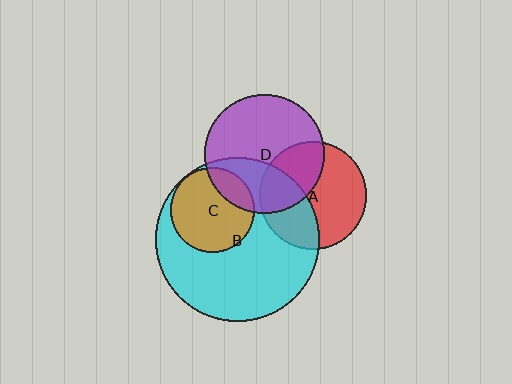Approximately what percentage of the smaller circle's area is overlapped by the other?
Approximately 35%.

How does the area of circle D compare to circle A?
Approximately 1.2 times.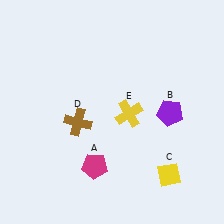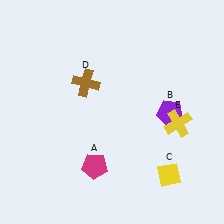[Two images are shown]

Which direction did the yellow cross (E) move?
The yellow cross (E) moved right.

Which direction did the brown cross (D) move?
The brown cross (D) moved up.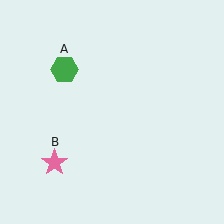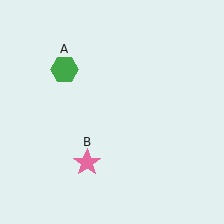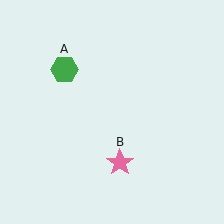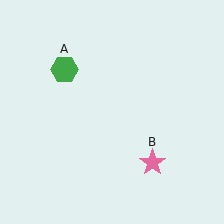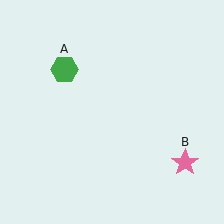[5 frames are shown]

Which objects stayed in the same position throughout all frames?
Green hexagon (object A) remained stationary.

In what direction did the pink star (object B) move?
The pink star (object B) moved right.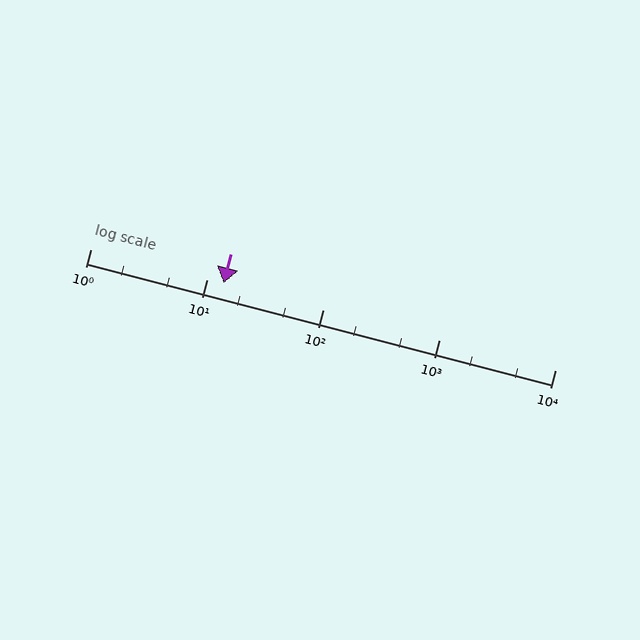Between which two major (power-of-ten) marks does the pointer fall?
The pointer is between 10 and 100.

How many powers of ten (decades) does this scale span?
The scale spans 4 decades, from 1 to 10000.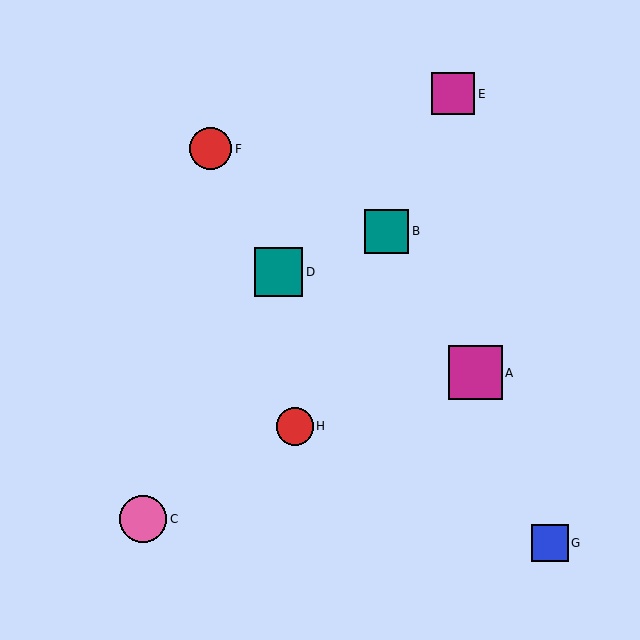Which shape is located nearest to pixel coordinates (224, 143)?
The red circle (labeled F) at (211, 149) is nearest to that location.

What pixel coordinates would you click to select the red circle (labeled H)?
Click at (295, 426) to select the red circle H.